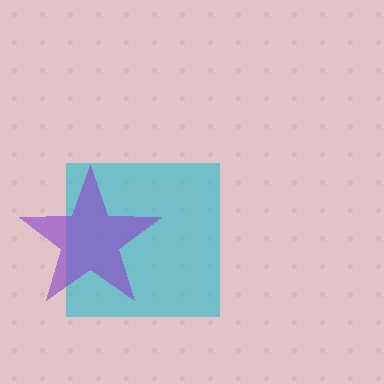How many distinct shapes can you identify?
There are 2 distinct shapes: a cyan square, a purple star.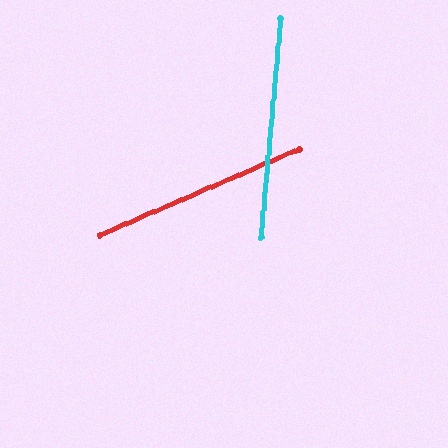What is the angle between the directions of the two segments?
Approximately 62 degrees.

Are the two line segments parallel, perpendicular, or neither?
Neither parallel nor perpendicular — they differ by about 62°.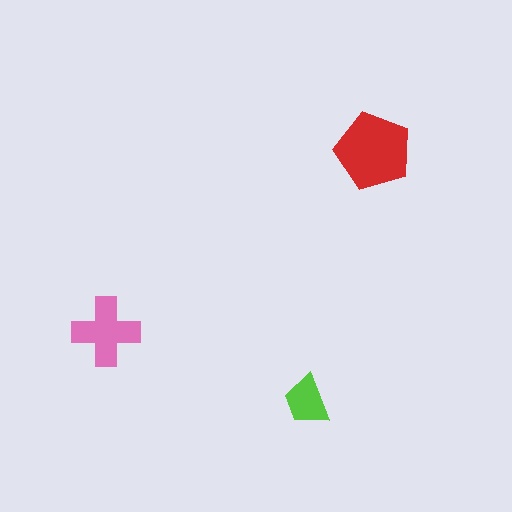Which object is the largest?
The red pentagon.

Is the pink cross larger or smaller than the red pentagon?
Smaller.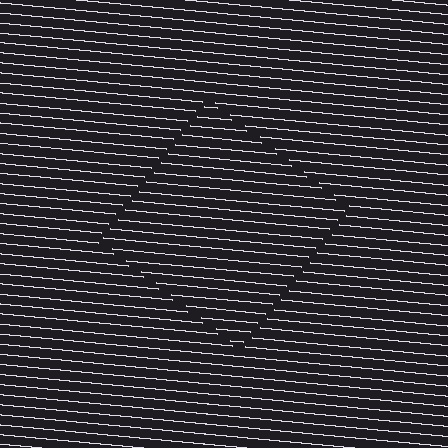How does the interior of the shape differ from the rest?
The interior of the shape contains the same grating, shifted by half a period — the contour is defined by the phase discontinuity where line-ends from the inner and outer gratings abut.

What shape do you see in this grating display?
An illusory square. The interior of the shape contains the same grating, shifted by half a period — the contour is defined by the phase discontinuity where line-ends from the inner and outer gratings abut.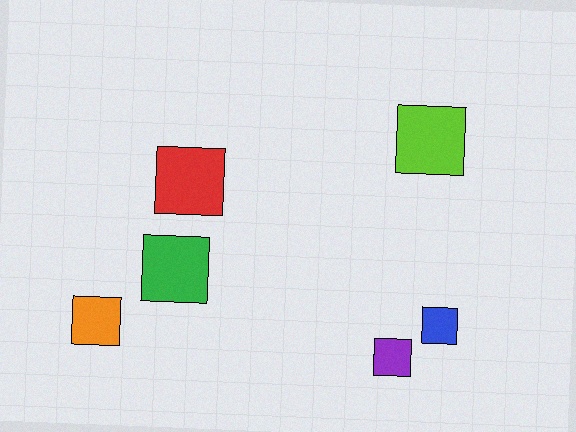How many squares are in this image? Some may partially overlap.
There are 6 squares.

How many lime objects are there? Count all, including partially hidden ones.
There is 1 lime object.